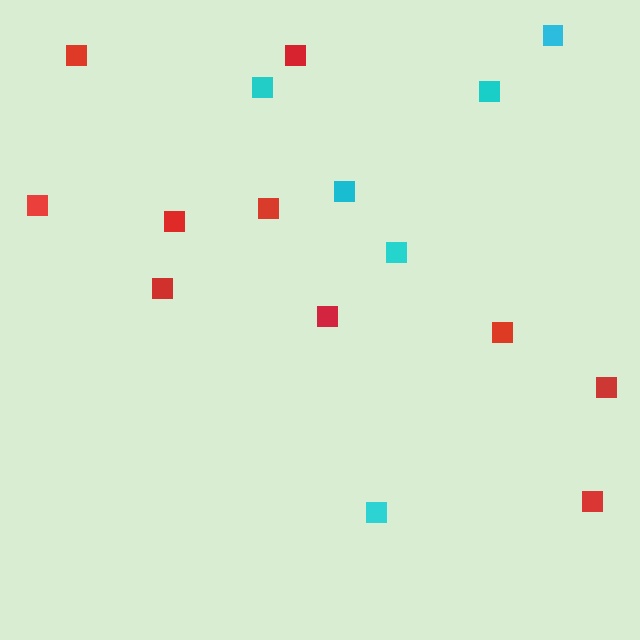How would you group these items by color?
There are 2 groups: one group of red squares (10) and one group of cyan squares (6).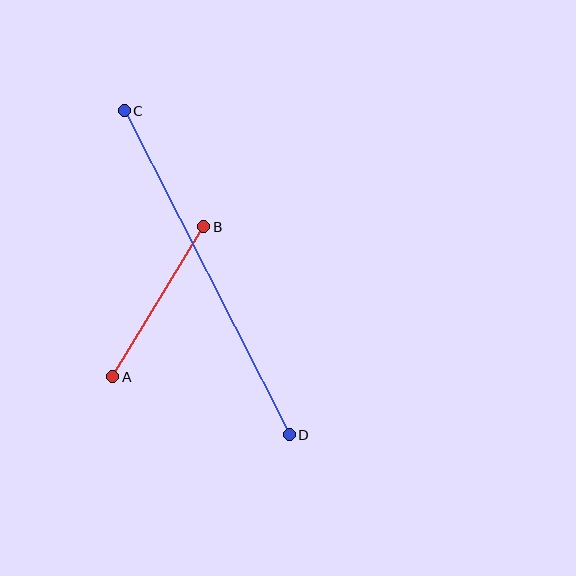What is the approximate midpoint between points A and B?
The midpoint is at approximately (158, 302) pixels.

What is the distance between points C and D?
The distance is approximately 364 pixels.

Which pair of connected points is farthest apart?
Points C and D are farthest apart.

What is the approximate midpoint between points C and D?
The midpoint is at approximately (207, 273) pixels.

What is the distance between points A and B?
The distance is approximately 175 pixels.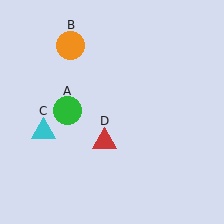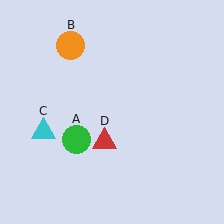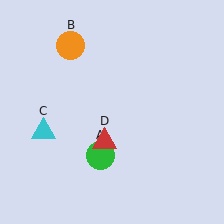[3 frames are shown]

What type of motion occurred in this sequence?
The green circle (object A) rotated counterclockwise around the center of the scene.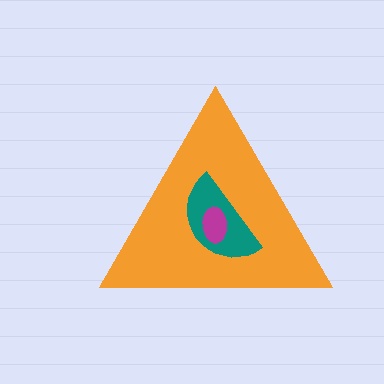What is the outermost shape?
The orange triangle.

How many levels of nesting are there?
3.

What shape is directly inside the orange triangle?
The teal semicircle.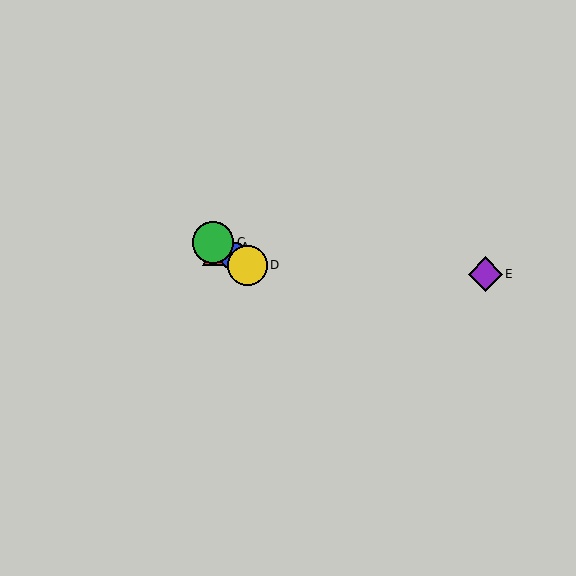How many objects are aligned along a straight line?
4 objects (A, B, C, D) are aligned along a straight line.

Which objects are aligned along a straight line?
Objects A, B, C, D are aligned along a straight line.